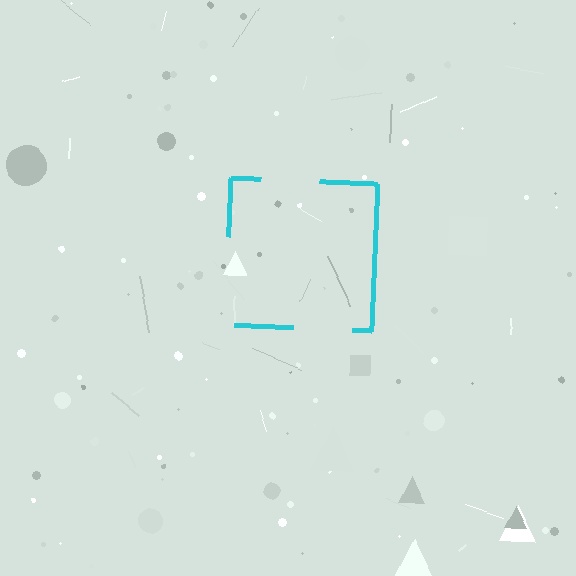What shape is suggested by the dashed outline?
The dashed outline suggests a square.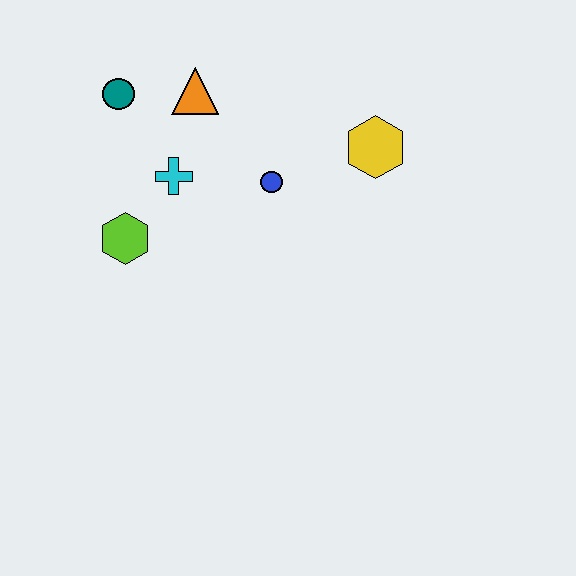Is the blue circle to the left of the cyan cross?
No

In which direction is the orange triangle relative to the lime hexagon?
The orange triangle is above the lime hexagon.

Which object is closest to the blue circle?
The cyan cross is closest to the blue circle.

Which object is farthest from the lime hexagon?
The yellow hexagon is farthest from the lime hexagon.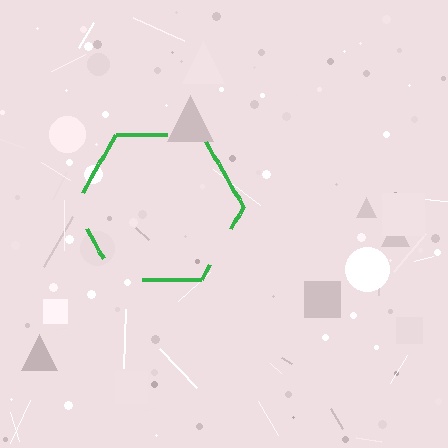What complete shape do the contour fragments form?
The contour fragments form a hexagon.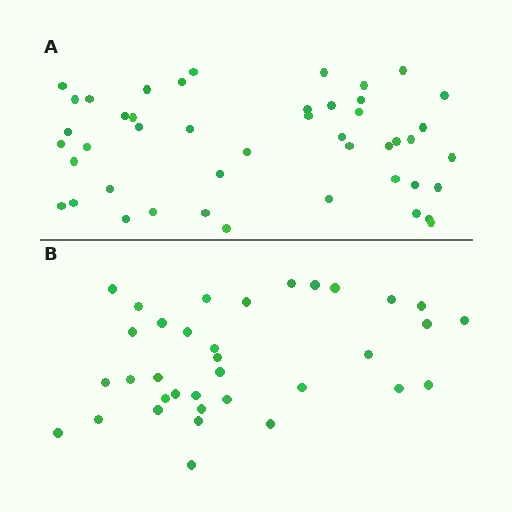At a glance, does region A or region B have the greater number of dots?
Region A (the top region) has more dots.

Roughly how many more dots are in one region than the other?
Region A has roughly 12 or so more dots than region B.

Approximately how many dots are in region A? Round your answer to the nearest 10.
About 50 dots. (The exact count is 46, which rounds to 50.)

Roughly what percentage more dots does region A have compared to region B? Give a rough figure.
About 30% more.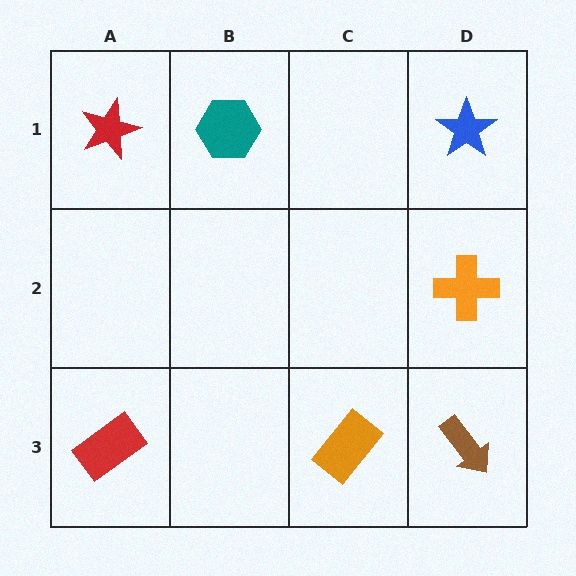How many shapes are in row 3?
3 shapes.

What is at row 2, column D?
An orange cross.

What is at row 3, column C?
An orange rectangle.